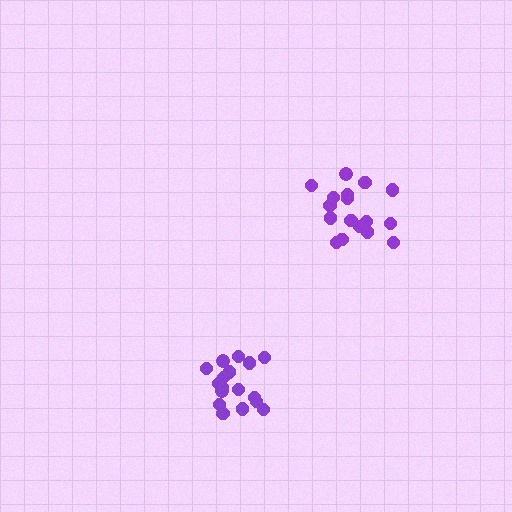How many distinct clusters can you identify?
There are 2 distinct clusters.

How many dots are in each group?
Group 1: 17 dots, Group 2: 17 dots (34 total).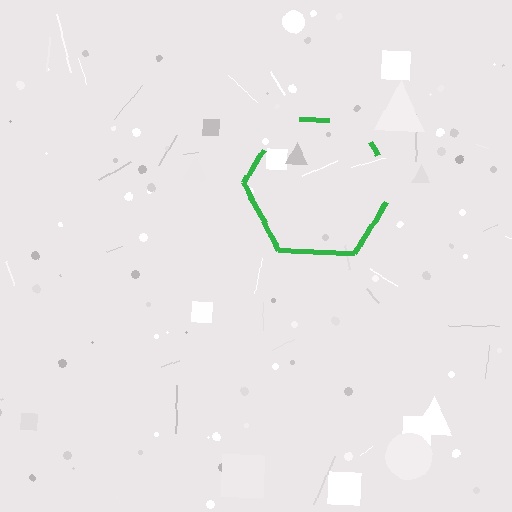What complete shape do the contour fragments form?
The contour fragments form a hexagon.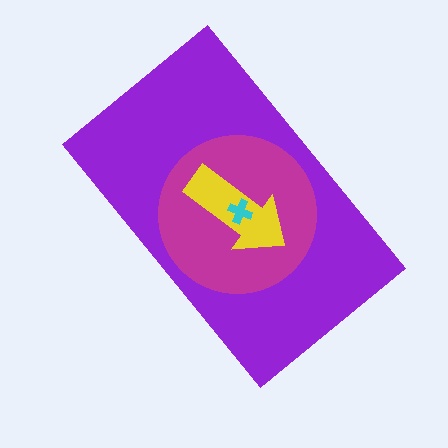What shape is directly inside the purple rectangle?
The magenta circle.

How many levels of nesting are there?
4.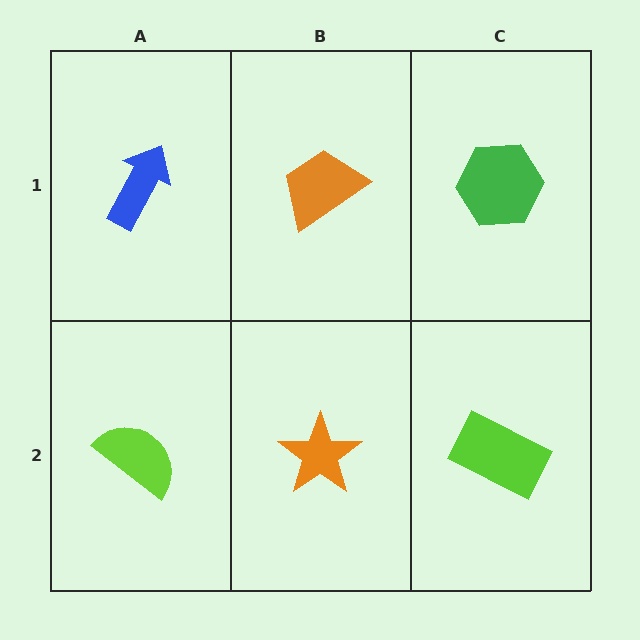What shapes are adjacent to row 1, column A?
A lime semicircle (row 2, column A), an orange trapezoid (row 1, column B).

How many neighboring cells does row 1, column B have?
3.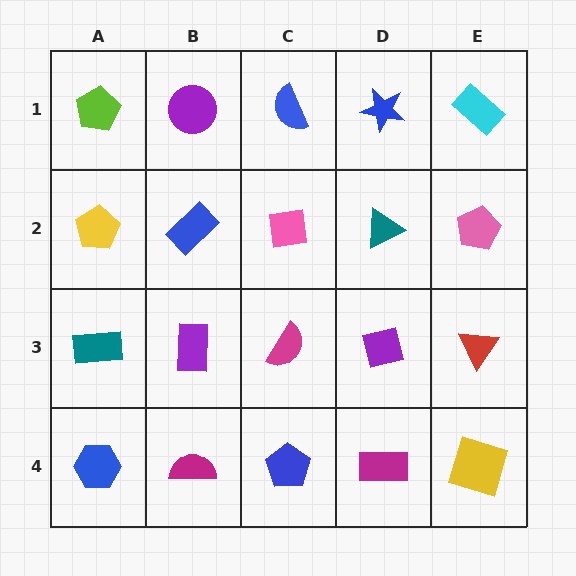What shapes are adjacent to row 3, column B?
A blue rectangle (row 2, column B), a magenta semicircle (row 4, column B), a teal rectangle (row 3, column A), a magenta semicircle (row 3, column C).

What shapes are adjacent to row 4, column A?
A teal rectangle (row 3, column A), a magenta semicircle (row 4, column B).